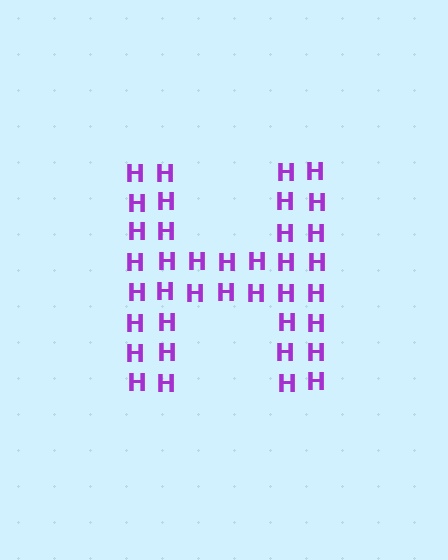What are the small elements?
The small elements are letter H's.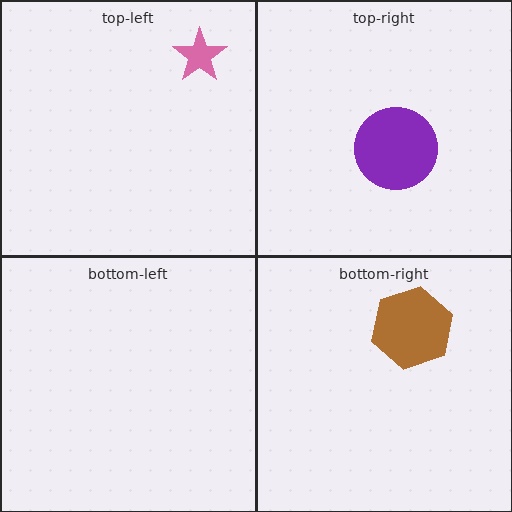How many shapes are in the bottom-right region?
1.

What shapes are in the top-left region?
The pink star.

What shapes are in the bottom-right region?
The brown hexagon.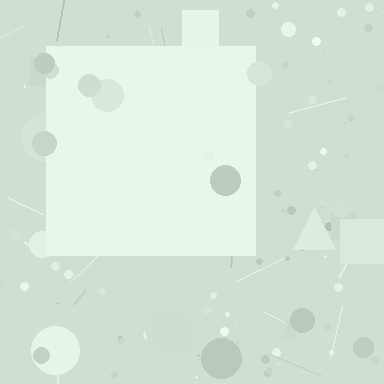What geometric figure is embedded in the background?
A square is embedded in the background.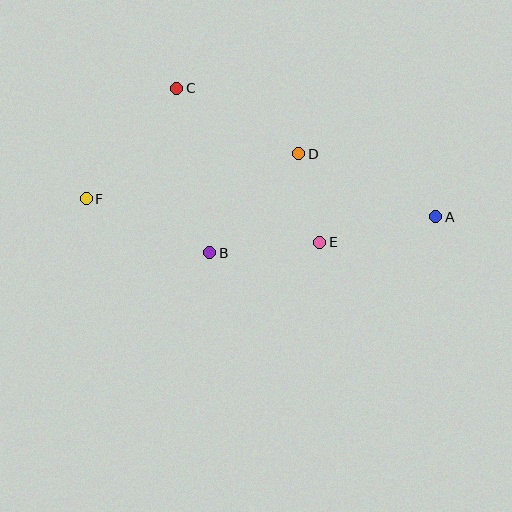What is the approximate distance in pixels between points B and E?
The distance between B and E is approximately 111 pixels.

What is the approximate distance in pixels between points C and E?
The distance between C and E is approximately 210 pixels.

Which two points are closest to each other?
Points D and E are closest to each other.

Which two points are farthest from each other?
Points A and F are farthest from each other.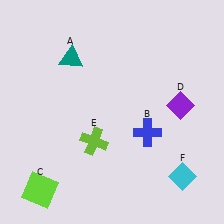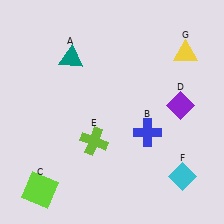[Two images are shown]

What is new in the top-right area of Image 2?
A yellow triangle (G) was added in the top-right area of Image 2.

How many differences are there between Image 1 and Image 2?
There is 1 difference between the two images.